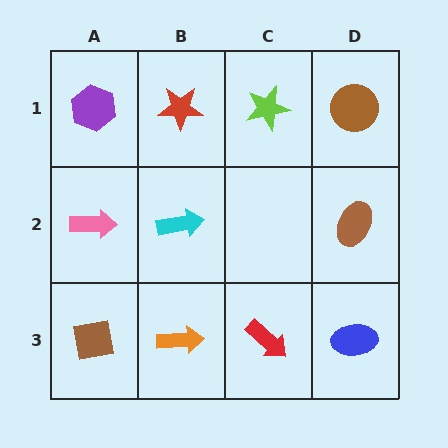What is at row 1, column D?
A brown circle.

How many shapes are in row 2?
3 shapes.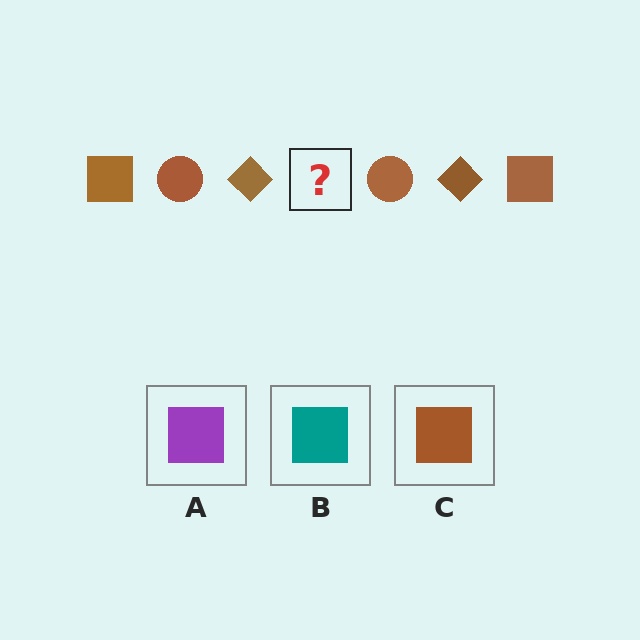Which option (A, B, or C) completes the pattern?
C.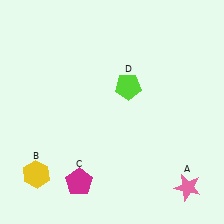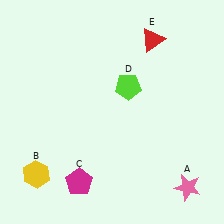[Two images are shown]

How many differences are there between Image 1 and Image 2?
There is 1 difference between the two images.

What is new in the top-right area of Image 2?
A red triangle (E) was added in the top-right area of Image 2.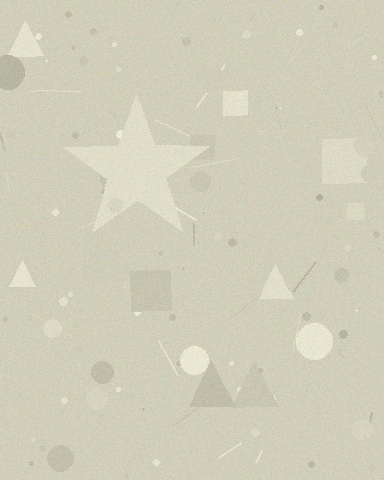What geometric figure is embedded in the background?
A star is embedded in the background.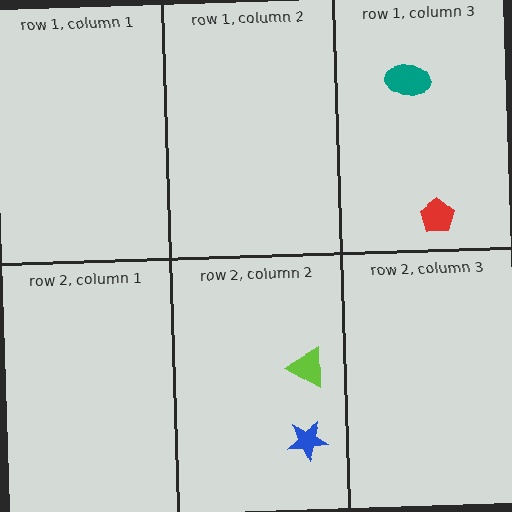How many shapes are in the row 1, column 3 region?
2.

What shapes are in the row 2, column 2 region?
The lime triangle, the blue star.